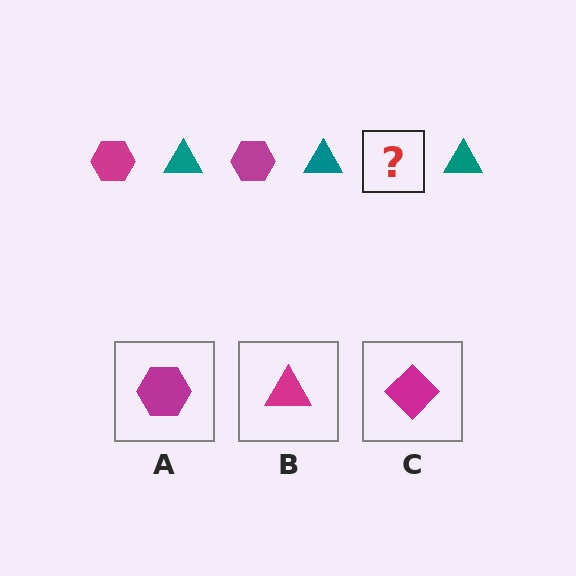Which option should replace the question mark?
Option A.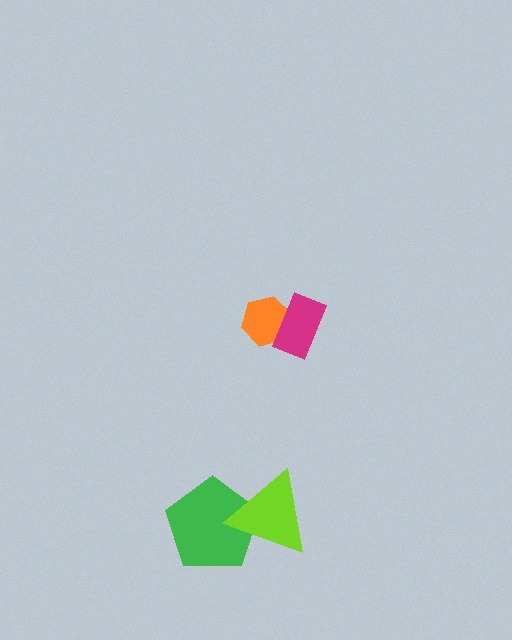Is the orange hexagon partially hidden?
Yes, it is partially covered by another shape.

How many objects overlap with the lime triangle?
1 object overlaps with the lime triangle.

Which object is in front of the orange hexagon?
The magenta rectangle is in front of the orange hexagon.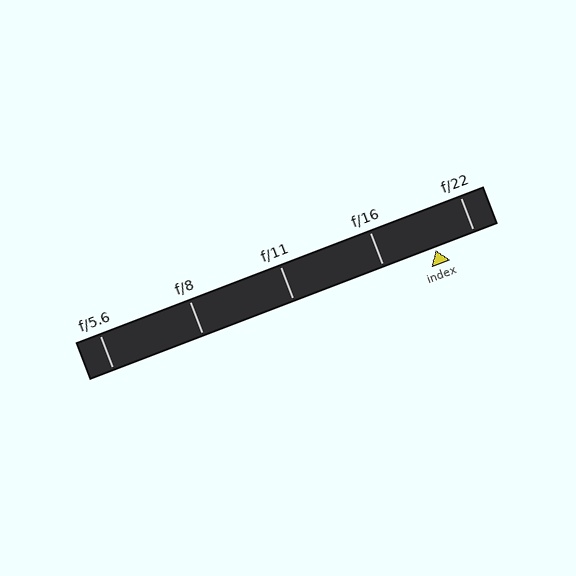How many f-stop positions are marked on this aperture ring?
There are 5 f-stop positions marked.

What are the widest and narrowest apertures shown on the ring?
The widest aperture shown is f/5.6 and the narrowest is f/22.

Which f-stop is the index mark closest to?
The index mark is closest to f/22.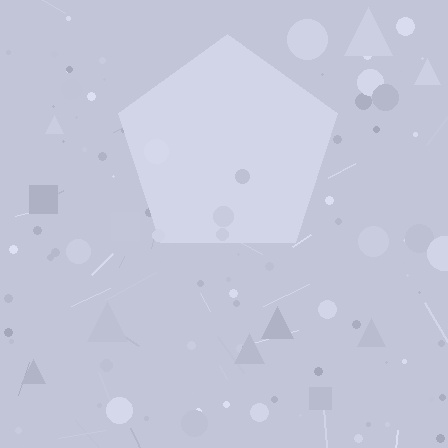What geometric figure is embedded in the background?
A pentagon is embedded in the background.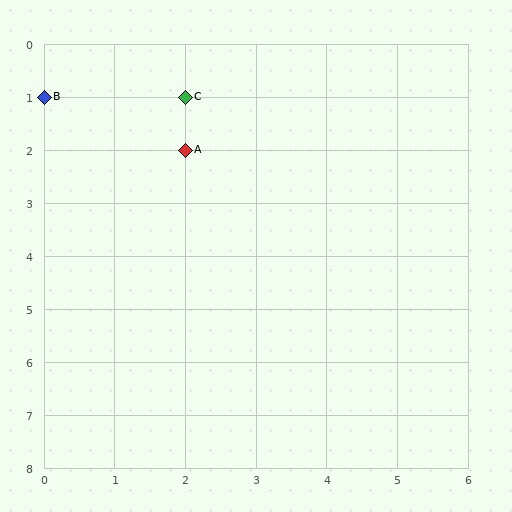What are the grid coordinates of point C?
Point C is at grid coordinates (2, 1).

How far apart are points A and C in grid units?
Points A and C are 1 row apart.